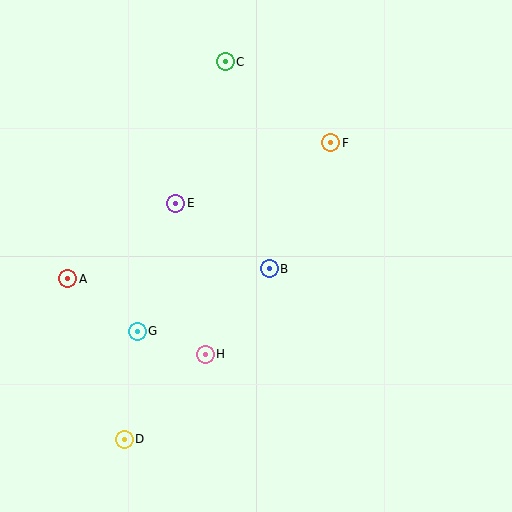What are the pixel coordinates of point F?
Point F is at (331, 143).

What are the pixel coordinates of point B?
Point B is at (269, 269).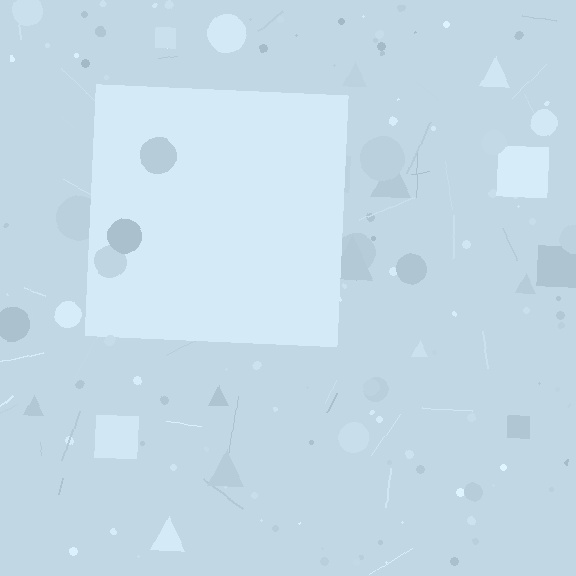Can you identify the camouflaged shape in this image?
The camouflaged shape is a square.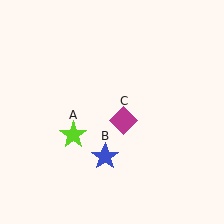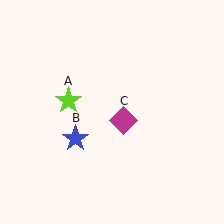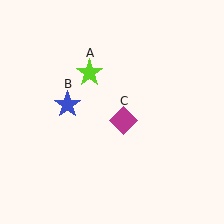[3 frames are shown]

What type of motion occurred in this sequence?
The lime star (object A), blue star (object B) rotated clockwise around the center of the scene.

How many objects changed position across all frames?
2 objects changed position: lime star (object A), blue star (object B).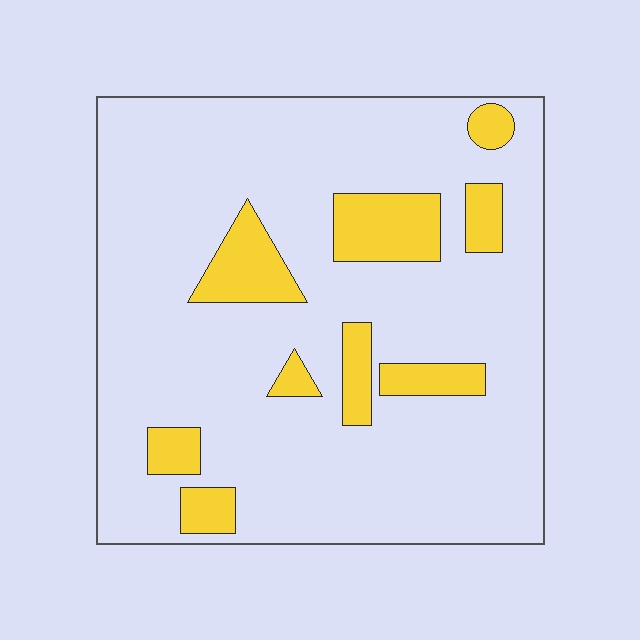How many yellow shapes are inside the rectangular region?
9.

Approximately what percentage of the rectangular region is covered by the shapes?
Approximately 15%.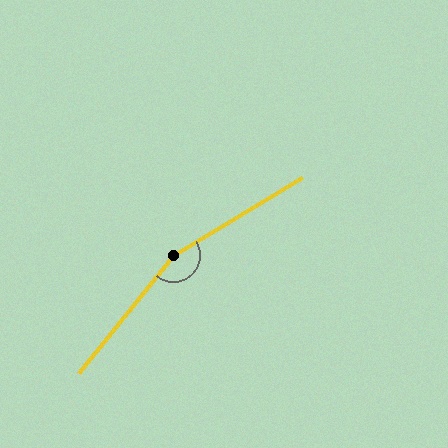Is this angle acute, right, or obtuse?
It is obtuse.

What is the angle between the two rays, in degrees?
Approximately 160 degrees.